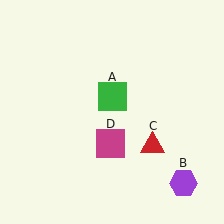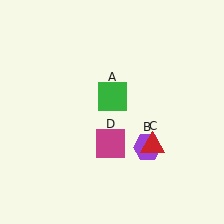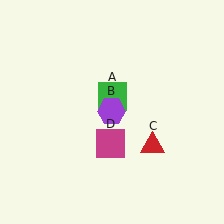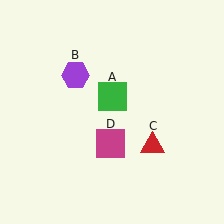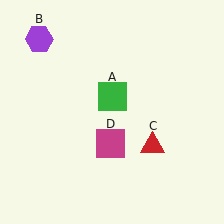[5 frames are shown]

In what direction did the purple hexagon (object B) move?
The purple hexagon (object B) moved up and to the left.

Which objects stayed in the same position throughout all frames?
Green square (object A) and red triangle (object C) and magenta square (object D) remained stationary.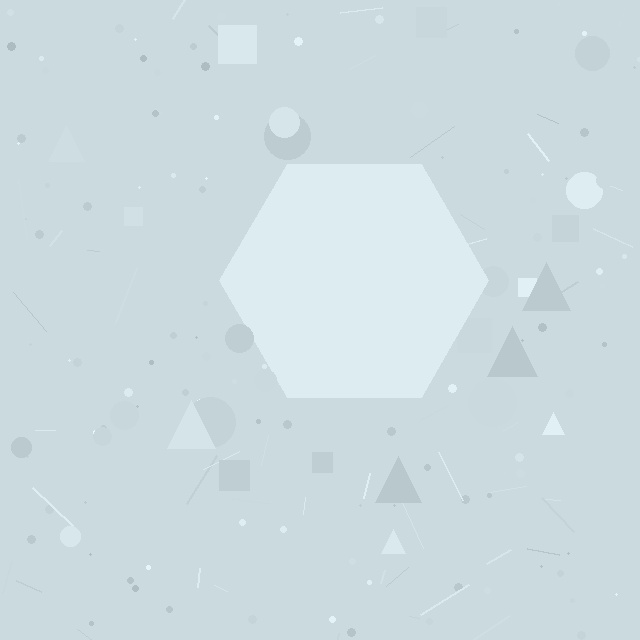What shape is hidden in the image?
A hexagon is hidden in the image.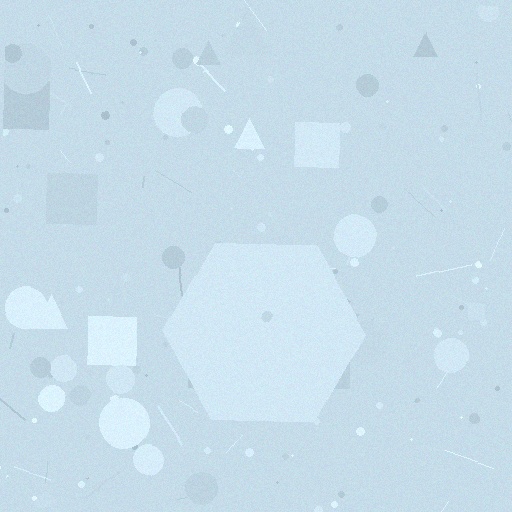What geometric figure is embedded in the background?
A hexagon is embedded in the background.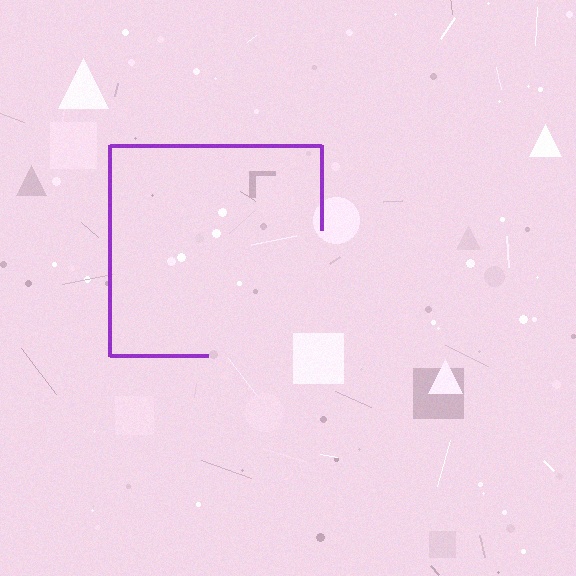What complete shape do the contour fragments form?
The contour fragments form a square.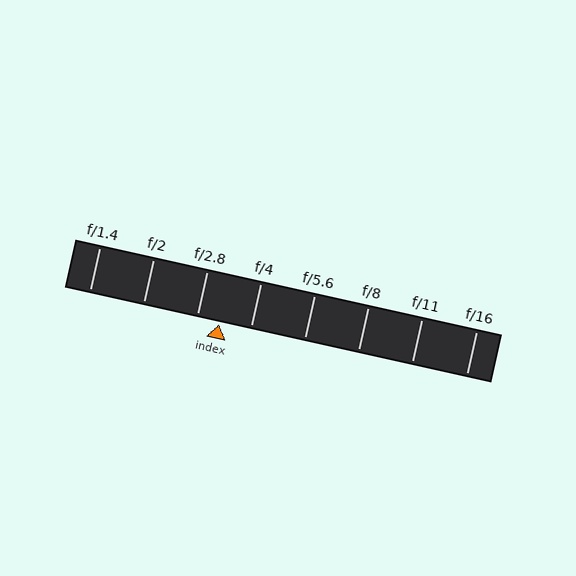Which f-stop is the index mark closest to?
The index mark is closest to f/2.8.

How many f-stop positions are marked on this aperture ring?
There are 8 f-stop positions marked.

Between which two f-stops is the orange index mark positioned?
The index mark is between f/2.8 and f/4.